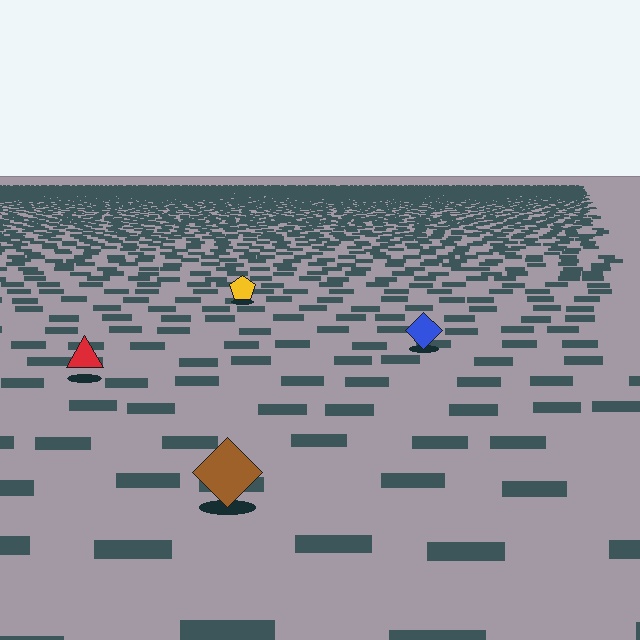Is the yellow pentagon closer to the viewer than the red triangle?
No. The red triangle is closer — you can tell from the texture gradient: the ground texture is coarser near it.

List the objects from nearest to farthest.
From nearest to farthest: the brown diamond, the red triangle, the blue diamond, the yellow pentagon.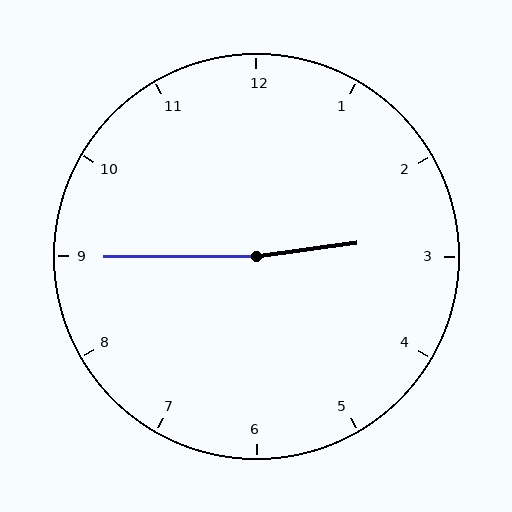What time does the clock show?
2:45.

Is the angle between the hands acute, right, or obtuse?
It is obtuse.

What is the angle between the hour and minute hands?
Approximately 172 degrees.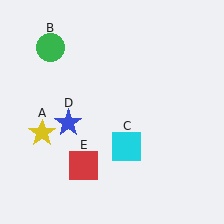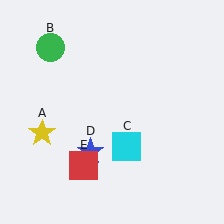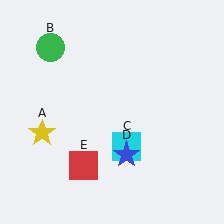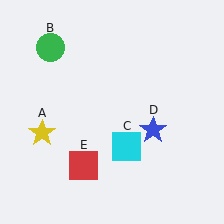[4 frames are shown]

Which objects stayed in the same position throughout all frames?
Yellow star (object A) and green circle (object B) and cyan square (object C) and red square (object E) remained stationary.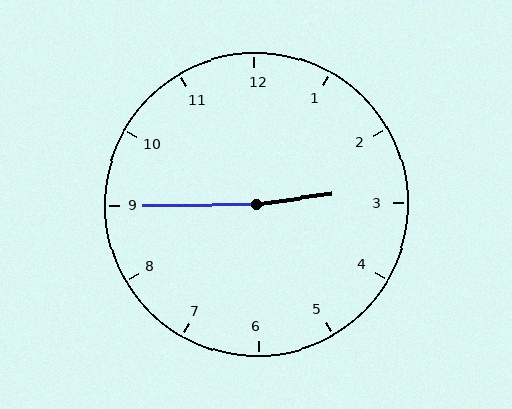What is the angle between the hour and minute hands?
Approximately 172 degrees.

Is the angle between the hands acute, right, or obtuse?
It is obtuse.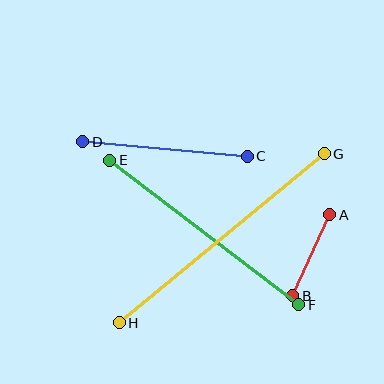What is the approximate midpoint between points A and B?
The midpoint is at approximately (311, 255) pixels.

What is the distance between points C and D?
The distance is approximately 165 pixels.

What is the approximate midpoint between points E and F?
The midpoint is at approximately (204, 233) pixels.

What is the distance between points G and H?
The distance is approximately 266 pixels.